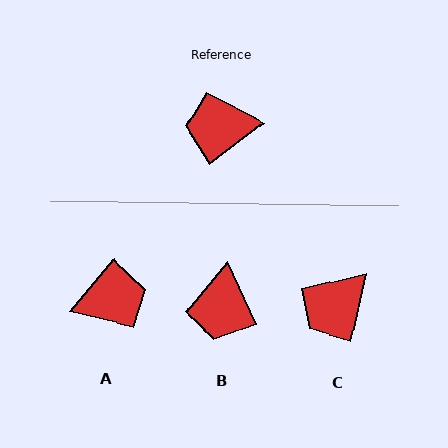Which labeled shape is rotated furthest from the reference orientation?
A, about 167 degrees away.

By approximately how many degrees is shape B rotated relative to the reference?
Approximately 78 degrees counter-clockwise.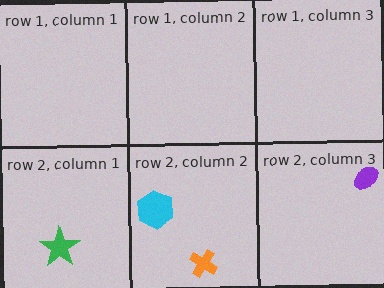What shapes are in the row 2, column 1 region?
The green star.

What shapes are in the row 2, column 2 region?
The cyan hexagon, the orange cross.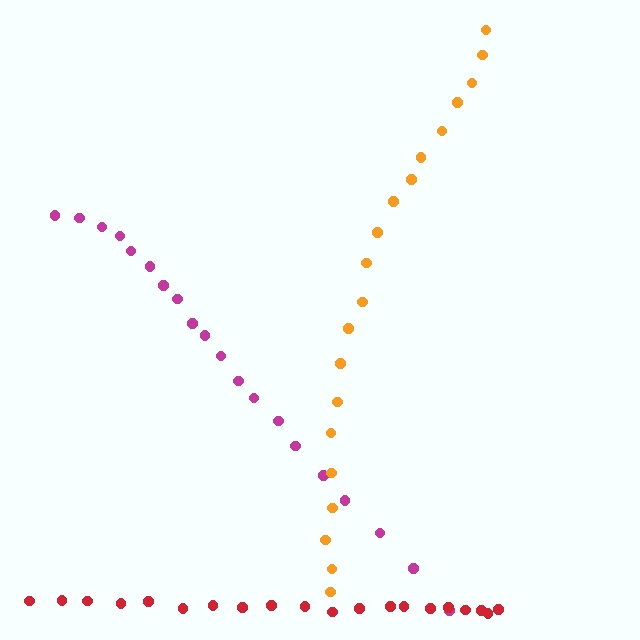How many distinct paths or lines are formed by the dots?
There are 3 distinct paths.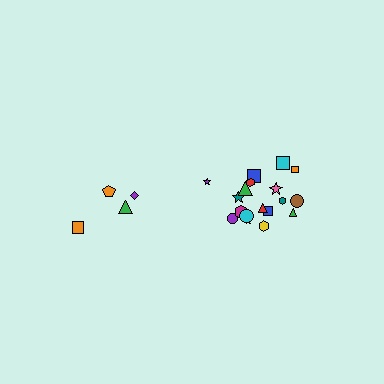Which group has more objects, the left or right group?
The right group.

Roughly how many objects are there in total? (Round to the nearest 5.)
Roughly 20 objects in total.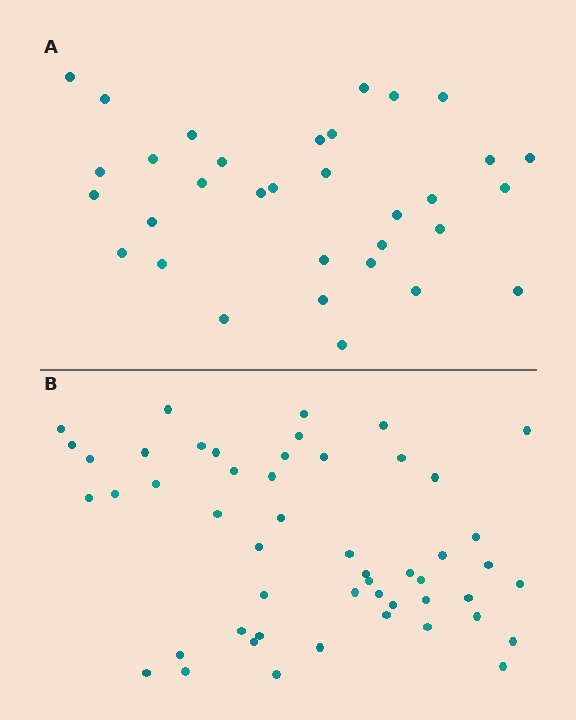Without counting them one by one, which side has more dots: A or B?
Region B (the bottom region) has more dots.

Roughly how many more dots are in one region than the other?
Region B has approximately 20 more dots than region A.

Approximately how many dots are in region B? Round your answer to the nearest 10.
About 50 dots. (The exact count is 51, which rounds to 50.)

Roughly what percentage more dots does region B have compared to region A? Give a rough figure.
About 55% more.